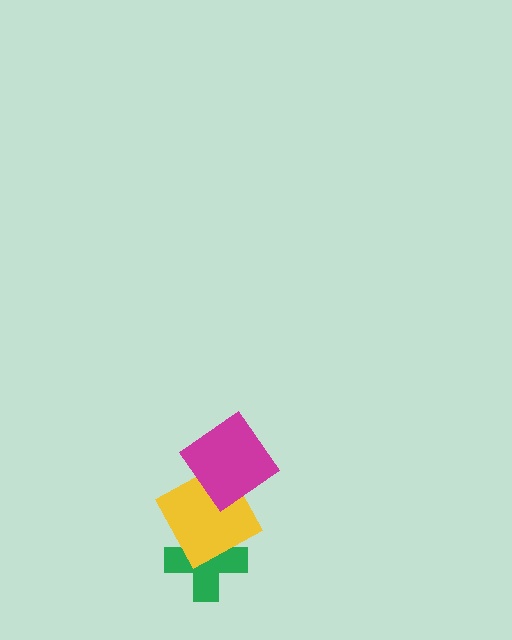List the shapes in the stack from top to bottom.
From top to bottom: the magenta diamond, the yellow square, the green cross.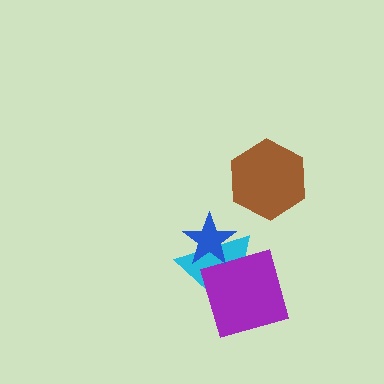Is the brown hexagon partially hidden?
No, no other shape covers it.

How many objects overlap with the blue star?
1 object overlaps with the blue star.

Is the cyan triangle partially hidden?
Yes, it is partially covered by another shape.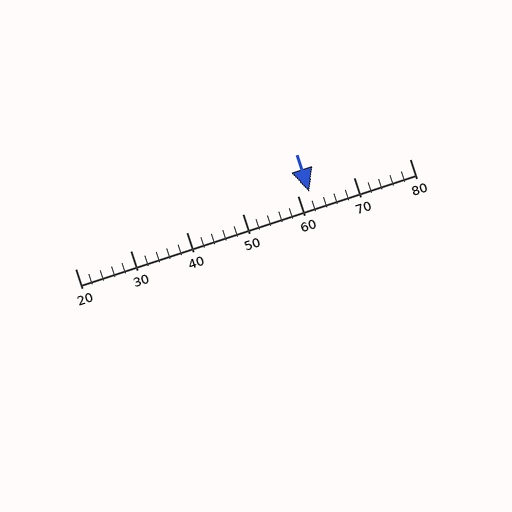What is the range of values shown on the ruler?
The ruler shows values from 20 to 80.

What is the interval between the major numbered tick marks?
The major tick marks are spaced 10 units apart.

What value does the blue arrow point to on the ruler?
The blue arrow points to approximately 62.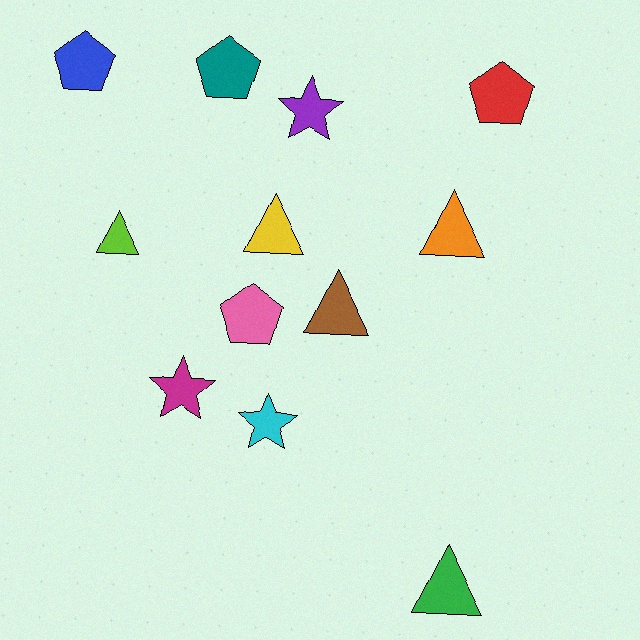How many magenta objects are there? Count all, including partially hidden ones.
There is 1 magenta object.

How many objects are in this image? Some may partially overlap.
There are 12 objects.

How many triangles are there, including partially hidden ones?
There are 5 triangles.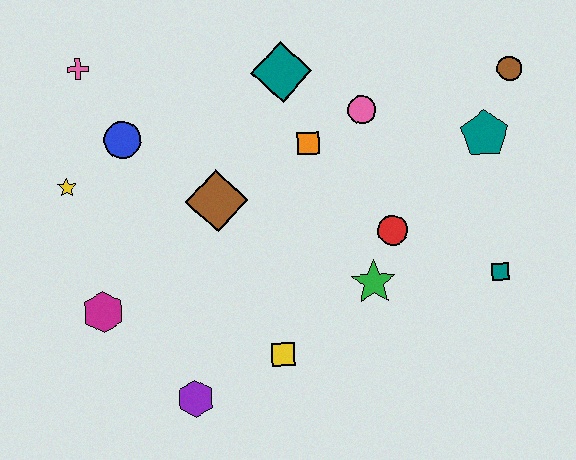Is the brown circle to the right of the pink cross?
Yes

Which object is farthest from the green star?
The pink cross is farthest from the green star.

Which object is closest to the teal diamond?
The orange square is closest to the teal diamond.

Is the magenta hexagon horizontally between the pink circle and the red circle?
No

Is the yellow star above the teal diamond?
No